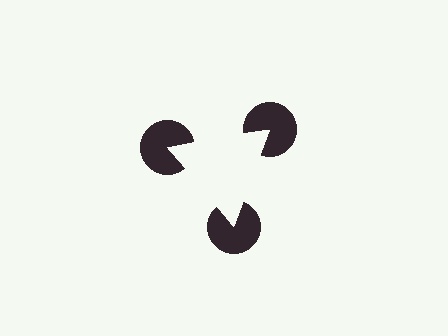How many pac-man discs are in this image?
There are 3 — one at each vertex of the illusory triangle.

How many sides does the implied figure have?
3 sides.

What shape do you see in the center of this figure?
An illusory triangle — its edges are inferred from the aligned wedge cuts in the pac-man discs, not physically drawn.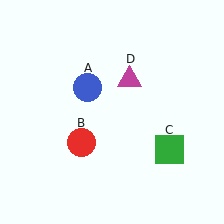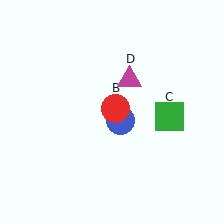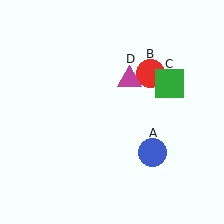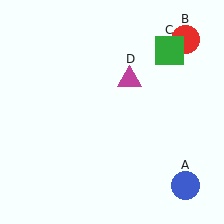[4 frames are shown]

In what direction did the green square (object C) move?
The green square (object C) moved up.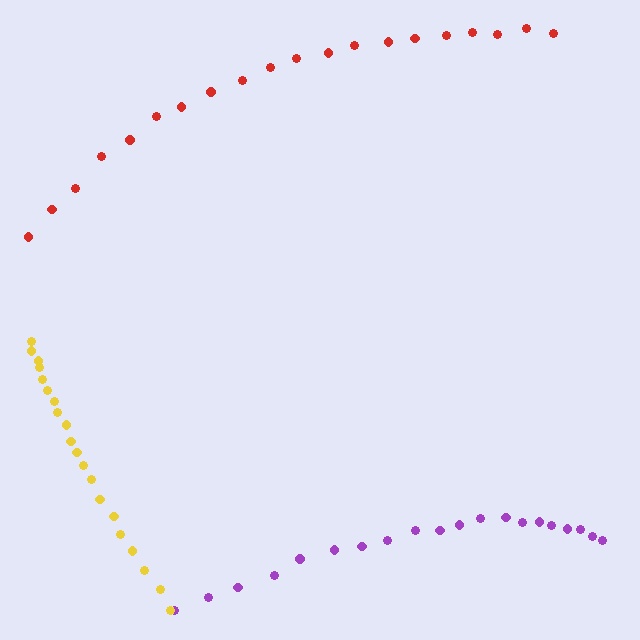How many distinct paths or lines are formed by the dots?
There are 3 distinct paths.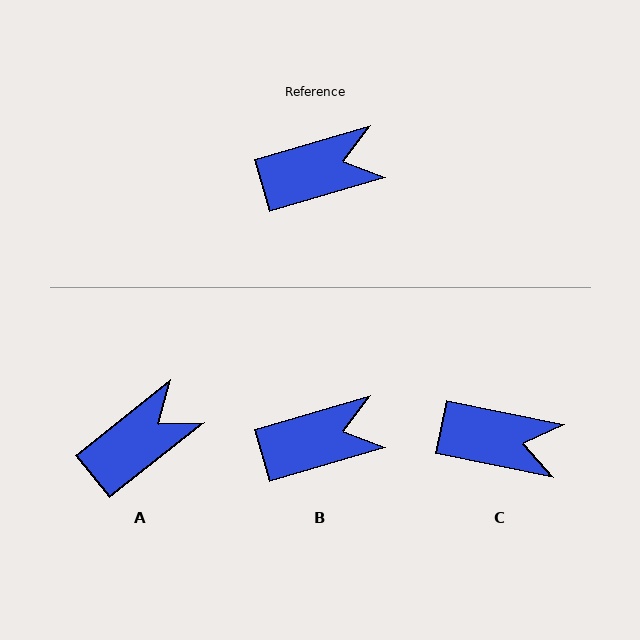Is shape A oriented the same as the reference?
No, it is off by about 22 degrees.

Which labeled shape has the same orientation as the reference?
B.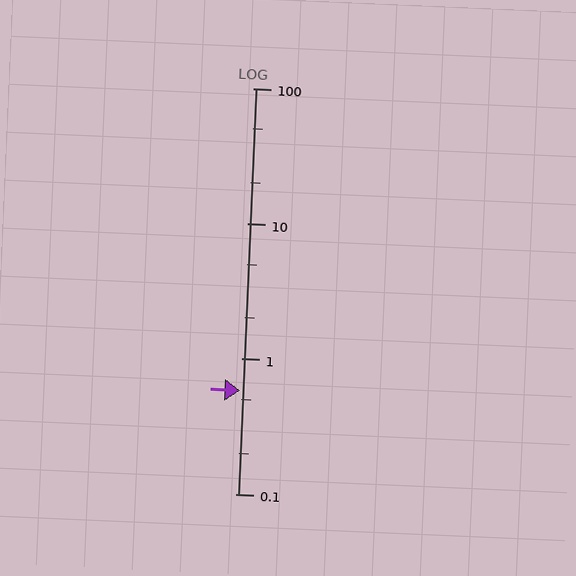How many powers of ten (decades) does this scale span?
The scale spans 3 decades, from 0.1 to 100.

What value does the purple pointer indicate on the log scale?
The pointer indicates approximately 0.58.